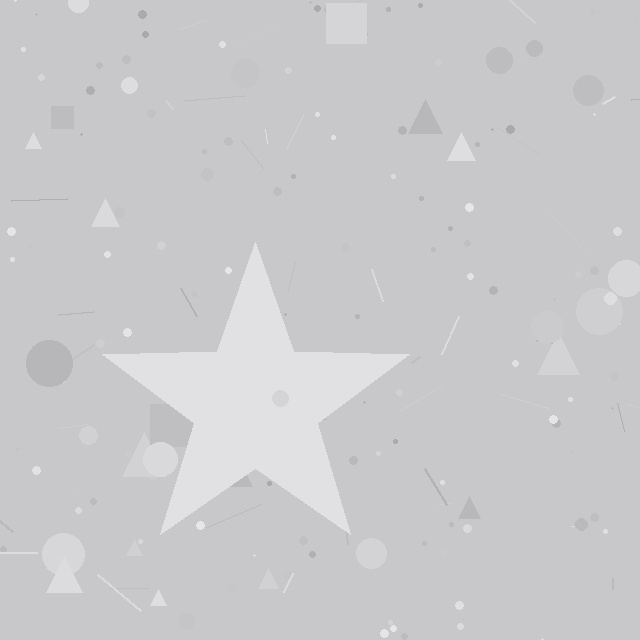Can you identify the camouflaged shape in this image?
The camouflaged shape is a star.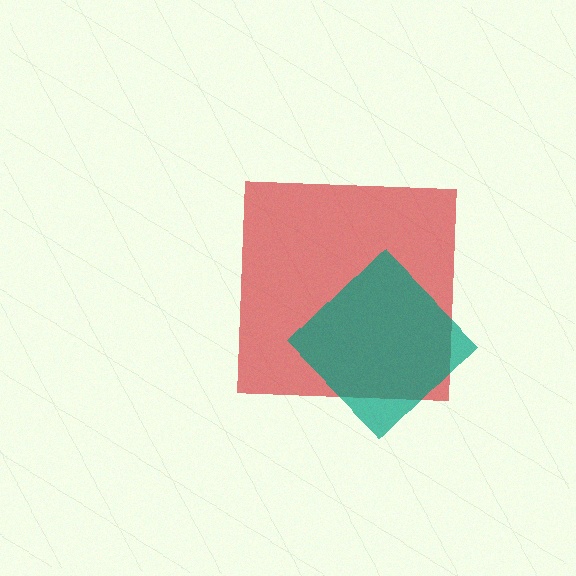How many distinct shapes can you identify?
There are 2 distinct shapes: a red square, a teal diamond.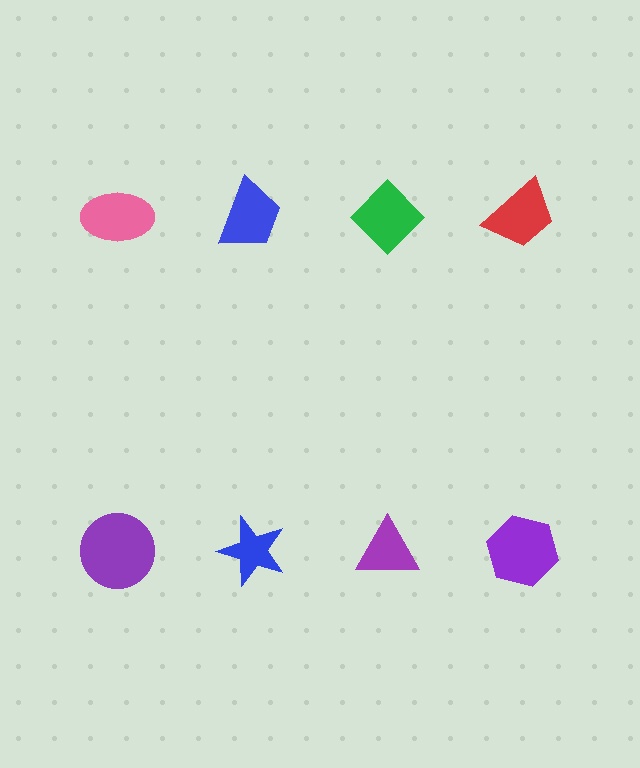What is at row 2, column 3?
A purple triangle.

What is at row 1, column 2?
A blue trapezoid.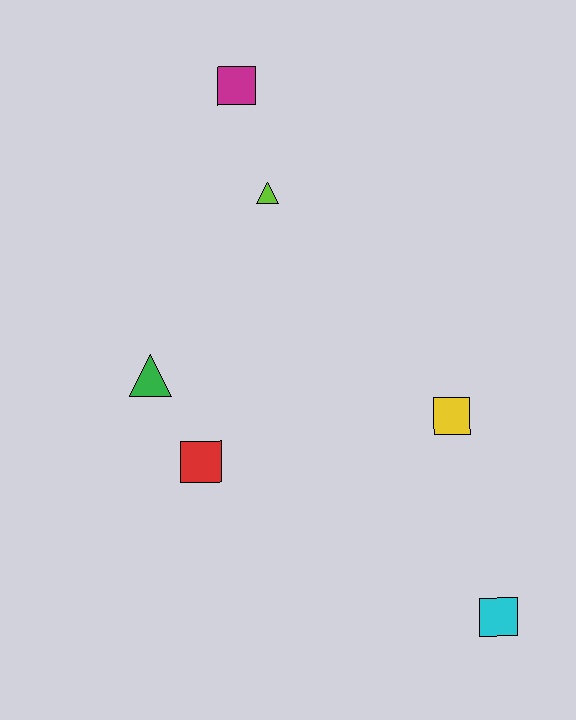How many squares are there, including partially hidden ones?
There are 4 squares.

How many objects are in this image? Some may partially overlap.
There are 6 objects.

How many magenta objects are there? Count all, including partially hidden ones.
There is 1 magenta object.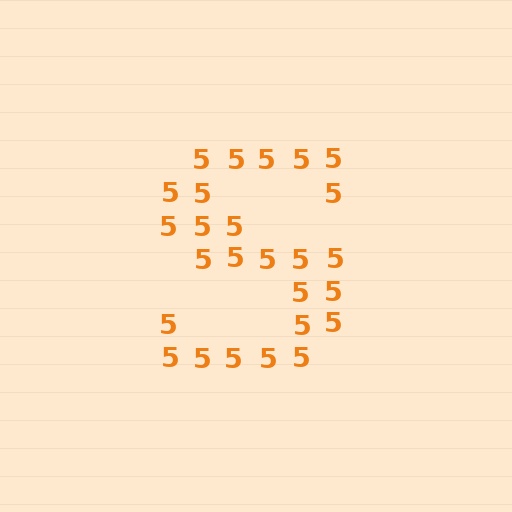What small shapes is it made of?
It is made of small digit 5's.